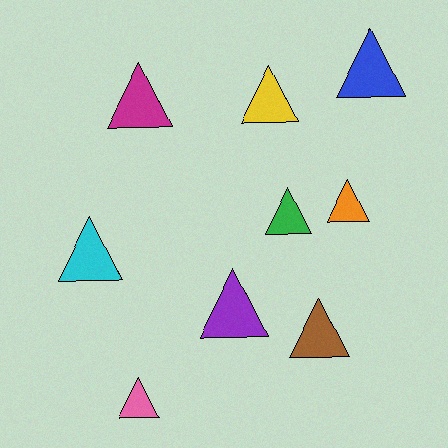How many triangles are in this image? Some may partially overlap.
There are 9 triangles.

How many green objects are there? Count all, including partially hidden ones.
There is 1 green object.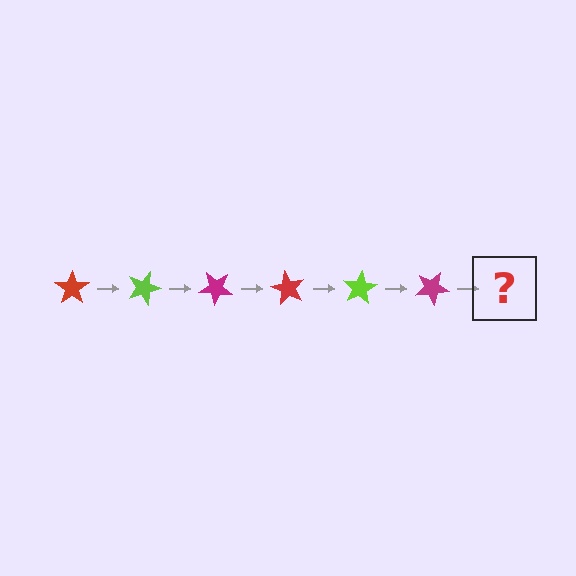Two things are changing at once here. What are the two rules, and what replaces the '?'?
The two rules are that it rotates 20 degrees each step and the color cycles through red, lime, and magenta. The '?' should be a red star, rotated 120 degrees from the start.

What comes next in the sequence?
The next element should be a red star, rotated 120 degrees from the start.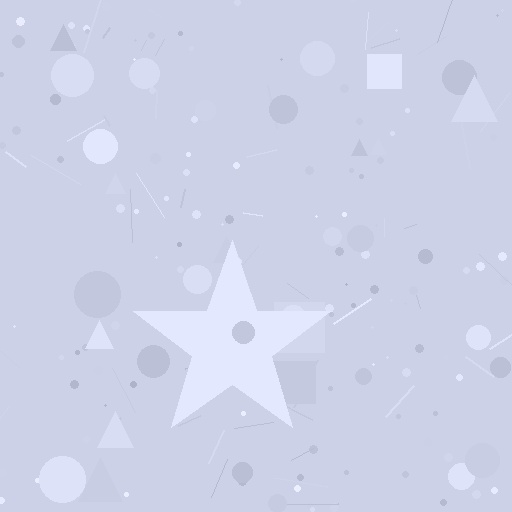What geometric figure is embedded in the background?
A star is embedded in the background.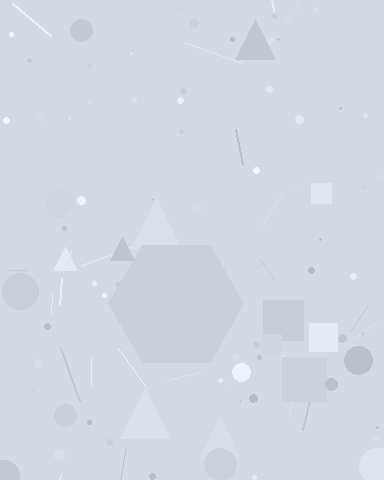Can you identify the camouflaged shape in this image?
The camouflaged shape is a hexagon.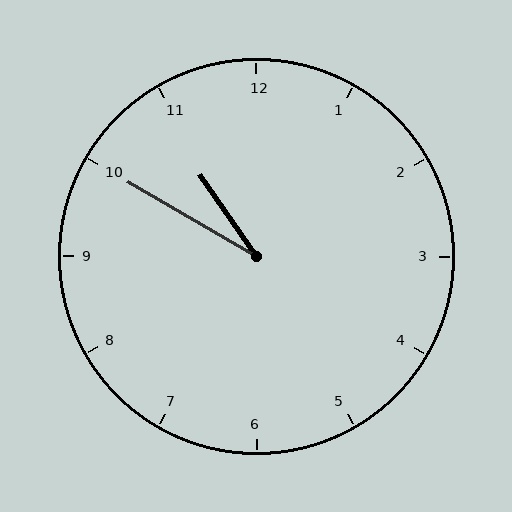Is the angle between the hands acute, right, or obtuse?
It is acute.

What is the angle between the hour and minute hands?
Approximately 25 degrees.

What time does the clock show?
10:50.